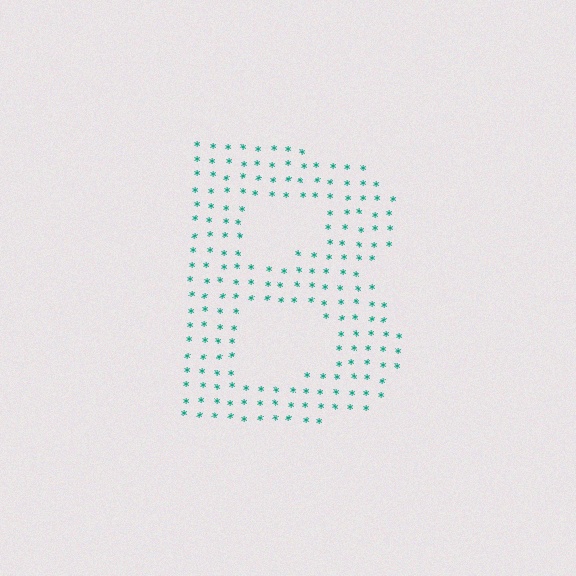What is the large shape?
The large shape is the letter B.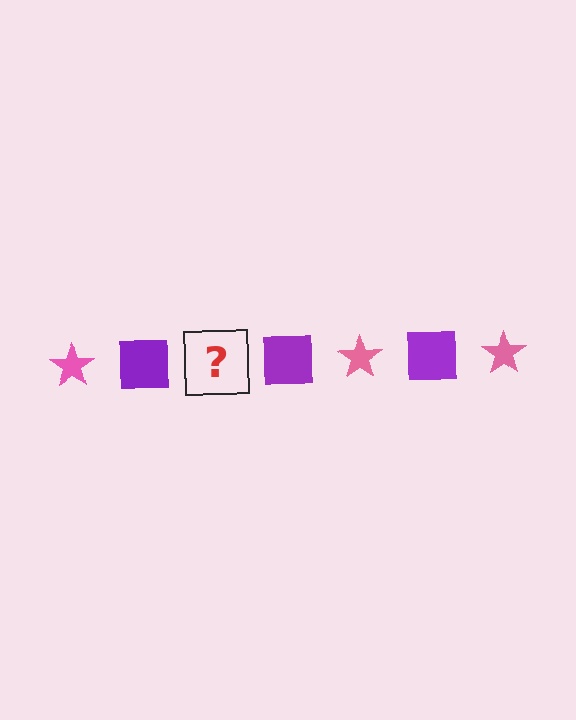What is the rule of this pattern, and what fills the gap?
The rule is that the pattern alternates between pink star and purple square. The gap should be filled with a pink star.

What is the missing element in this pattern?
The missing element is a pink star.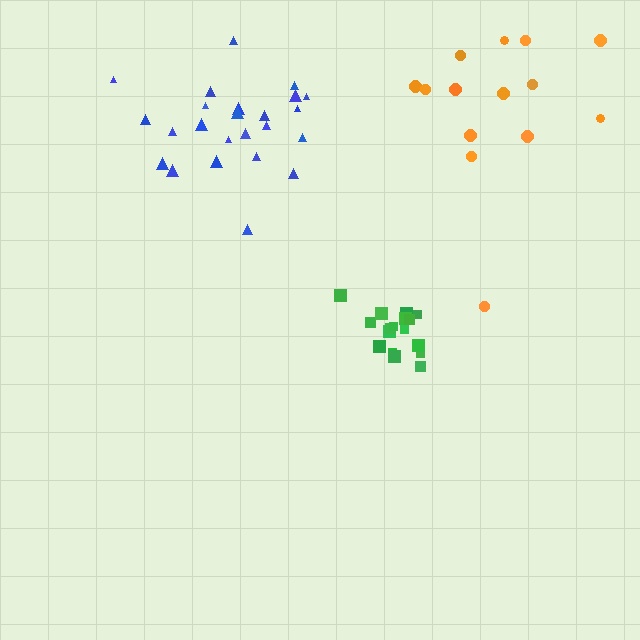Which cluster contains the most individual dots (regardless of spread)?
Blue (24).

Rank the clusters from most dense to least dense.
green, blue, orange.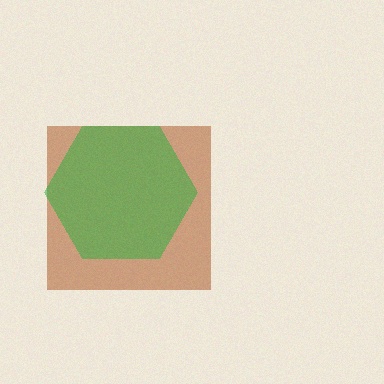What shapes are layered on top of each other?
The layered shapes are: a brown square, a green hexagon.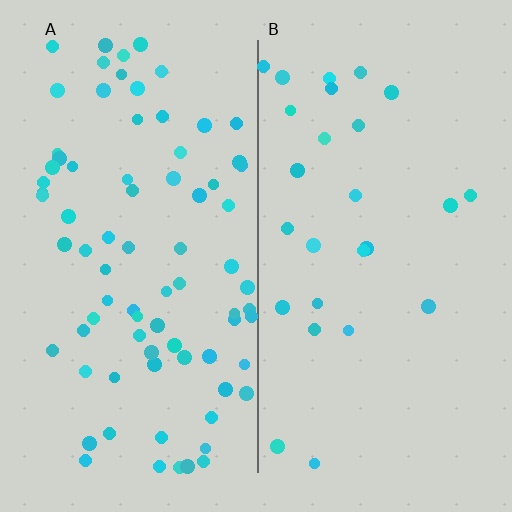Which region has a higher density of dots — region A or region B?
A (the left).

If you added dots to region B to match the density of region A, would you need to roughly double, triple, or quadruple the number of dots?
Approximately triple.